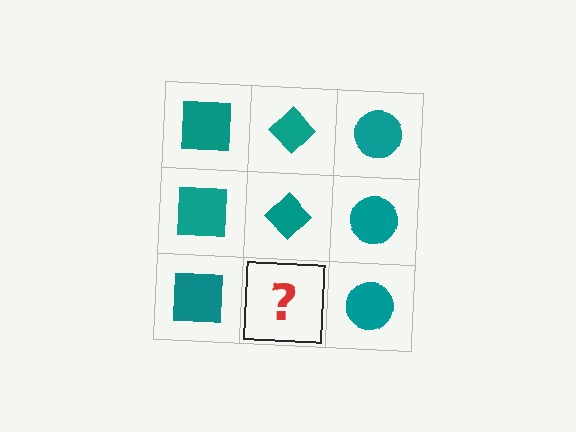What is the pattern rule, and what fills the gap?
The rule is that each column has a consistent shape. The gap should be filled with a teal diamond.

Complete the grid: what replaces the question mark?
The question mark should be replaced with a teal diamond.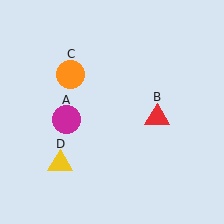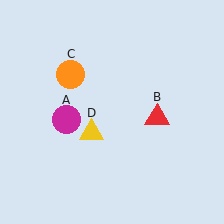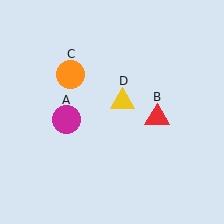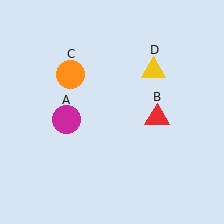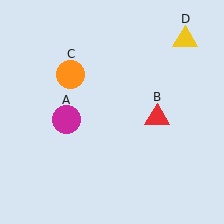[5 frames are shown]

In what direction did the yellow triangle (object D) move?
The yellow triangle (object D) moved up and to the right.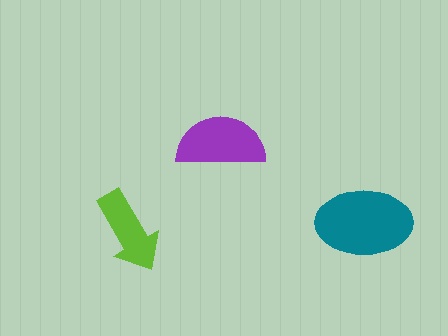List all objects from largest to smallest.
The teal ellipse, the purple semicircle, the lime arrow.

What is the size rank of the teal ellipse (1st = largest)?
1st.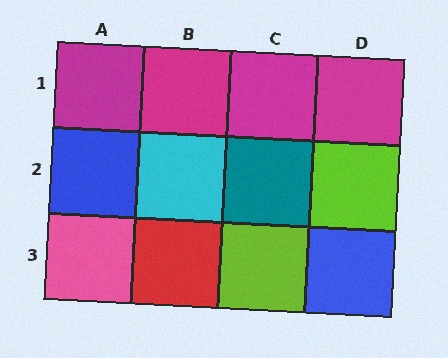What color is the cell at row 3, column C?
Lime.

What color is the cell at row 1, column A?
Magenta.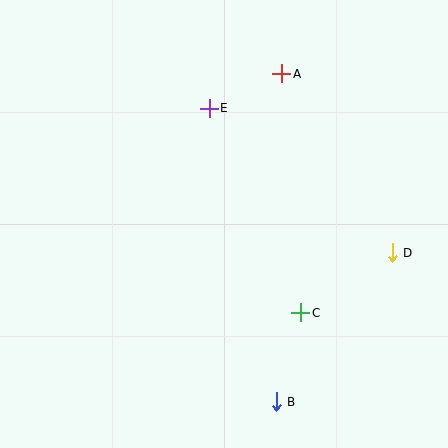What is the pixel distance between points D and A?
The distance between D and A is 211 pixels.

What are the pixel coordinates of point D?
Point D is at (392, 253).